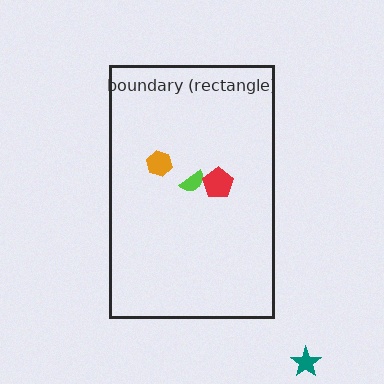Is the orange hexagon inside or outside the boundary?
Inside.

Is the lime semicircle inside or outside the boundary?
Inside.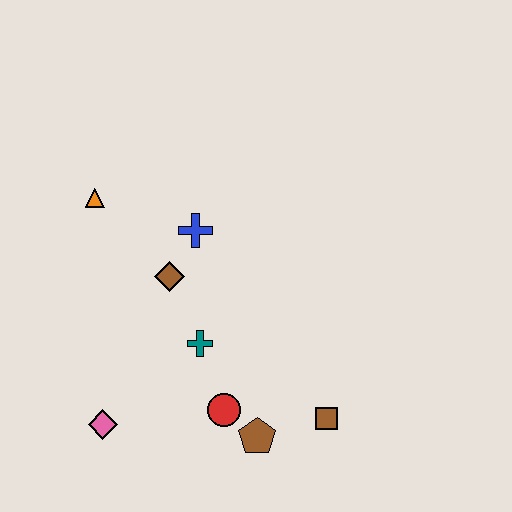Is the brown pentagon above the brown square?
No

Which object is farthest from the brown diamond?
The brown square is farthest from the brown diamond.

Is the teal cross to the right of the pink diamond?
Yes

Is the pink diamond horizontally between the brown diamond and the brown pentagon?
No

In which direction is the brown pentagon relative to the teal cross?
The brown pentagon is below the teal cross.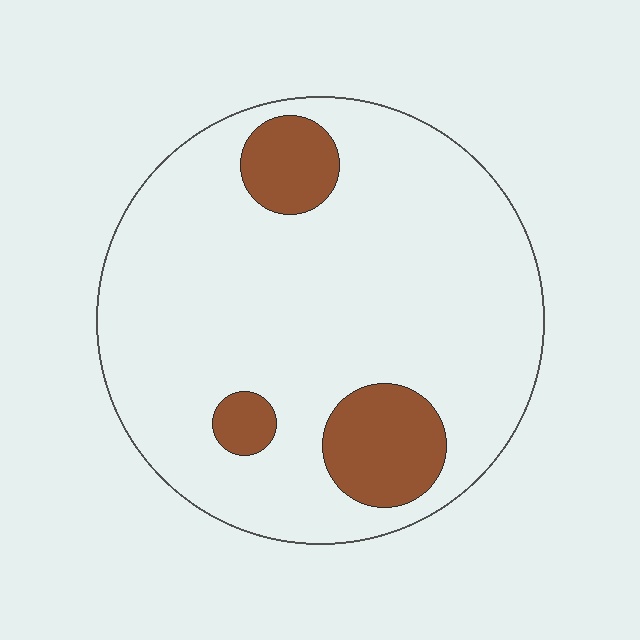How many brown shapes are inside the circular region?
3.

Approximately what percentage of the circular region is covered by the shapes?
Approximately 15%.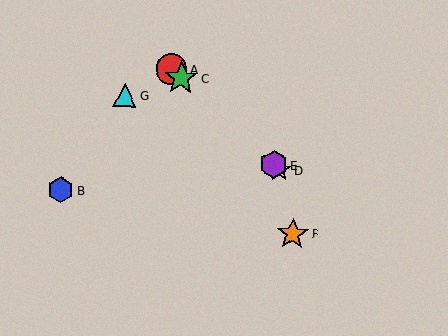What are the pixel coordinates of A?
Object A is at (171, 69).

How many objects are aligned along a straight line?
4 objects (A, C, D, E) are aligned along a straight line.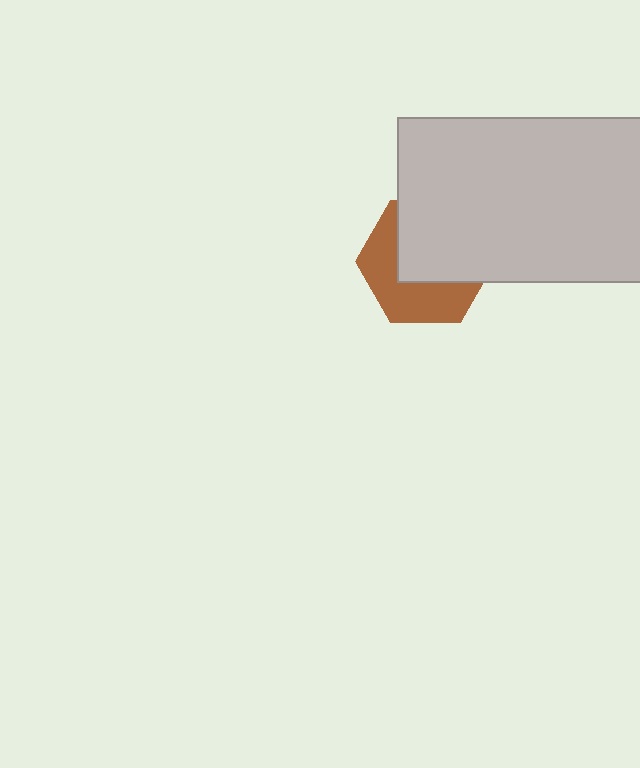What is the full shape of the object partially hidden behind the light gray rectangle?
The partially hidden object is a brown hexagon.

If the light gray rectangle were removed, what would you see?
You would see the complete brown hexagon.